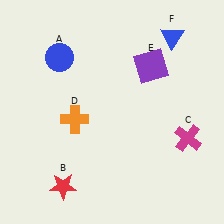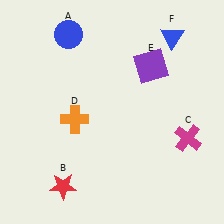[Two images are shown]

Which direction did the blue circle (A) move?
The blue circle (A) moved up.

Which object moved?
The blue circle (A) moved up.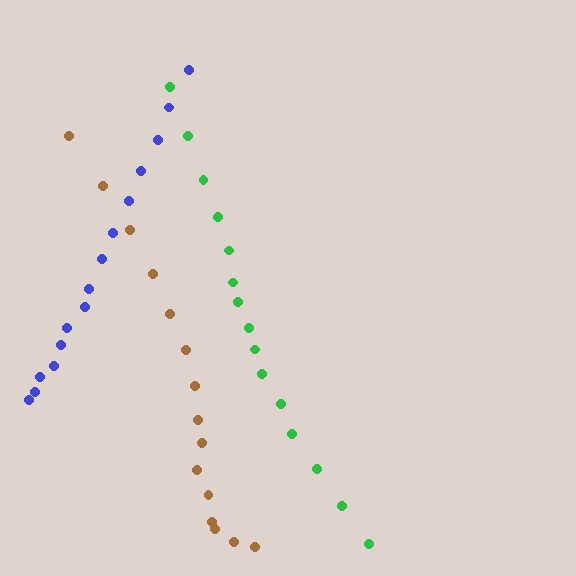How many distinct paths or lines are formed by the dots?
There are 3 distinct paths.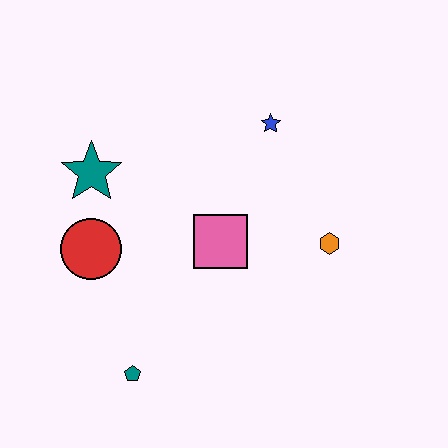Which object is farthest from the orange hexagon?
The teal star is farthest from the orange hexagon.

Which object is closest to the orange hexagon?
The pink square is closest to the orange hexagon.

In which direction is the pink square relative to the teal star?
The pink square is to the right of the teal star.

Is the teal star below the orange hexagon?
No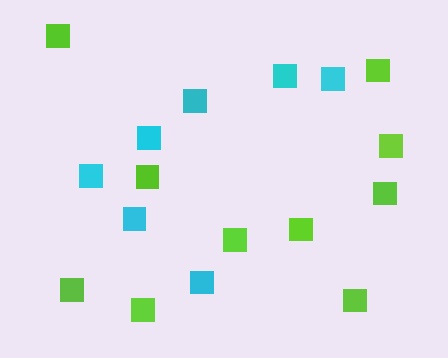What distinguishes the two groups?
There are 2 groups: one group of lime squares (10) and one group of cyan squares (7).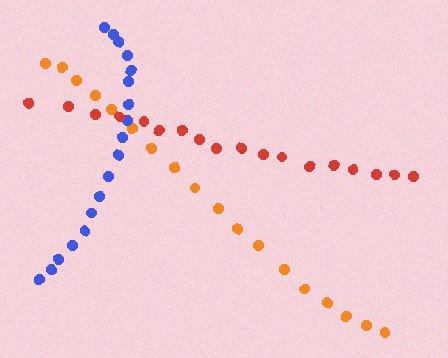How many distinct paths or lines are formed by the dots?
There are 3 distinct paths.